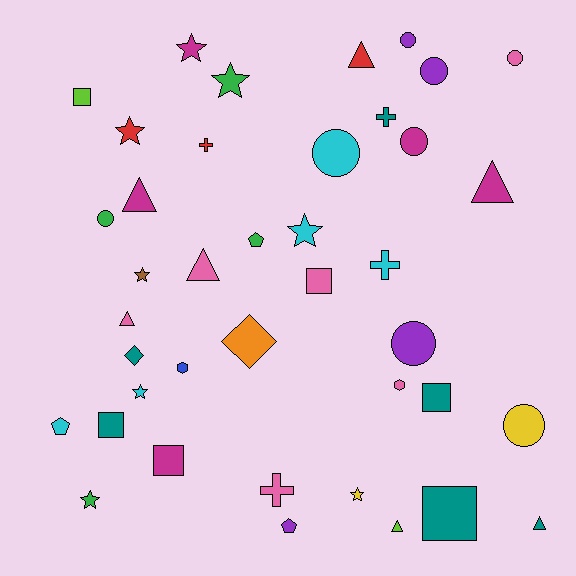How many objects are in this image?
There are 40 objects.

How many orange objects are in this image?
There is 1 orange object.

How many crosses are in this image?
There are 4 crosses.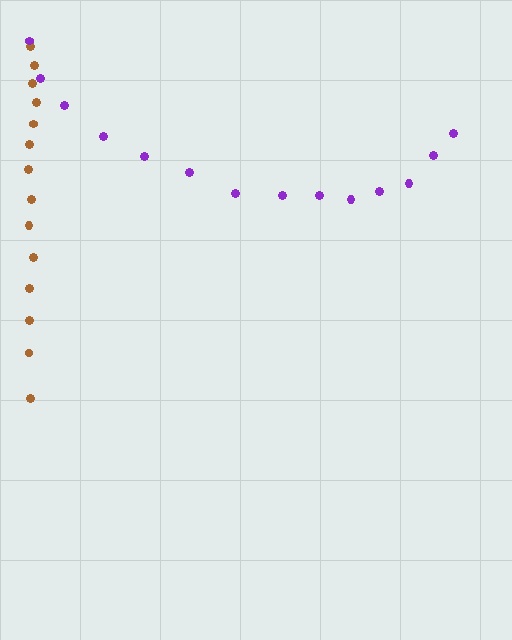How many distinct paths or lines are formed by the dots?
There are 2 distinct paths.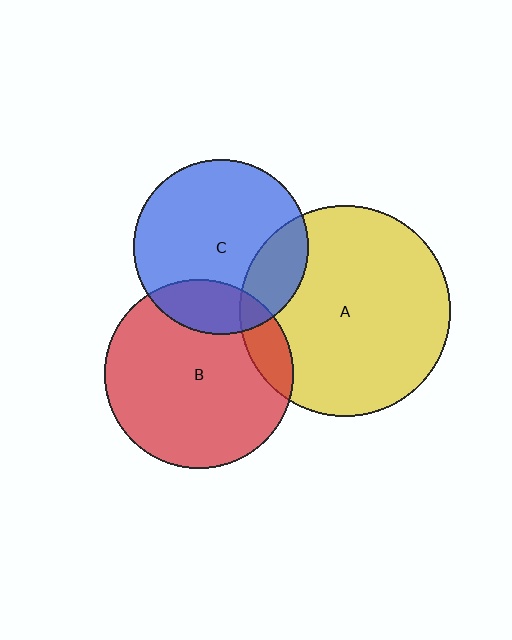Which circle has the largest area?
Circle A (yellow).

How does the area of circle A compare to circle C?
Approximately 1.5 times.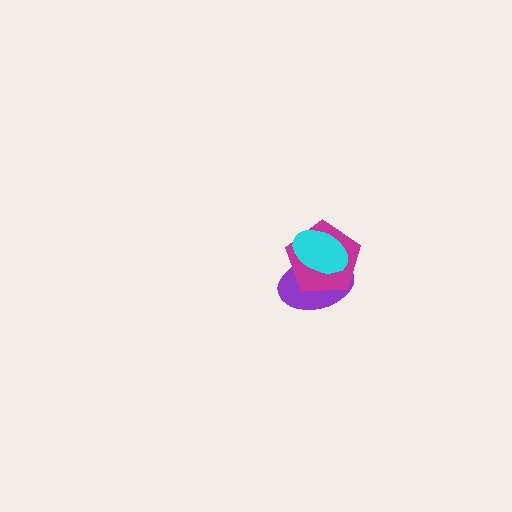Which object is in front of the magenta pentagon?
The cyan ellipse is in front of the magenta pentagon.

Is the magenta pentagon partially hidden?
Yes, it is partially covered by another shape.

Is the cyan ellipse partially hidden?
No, no other shape covers it.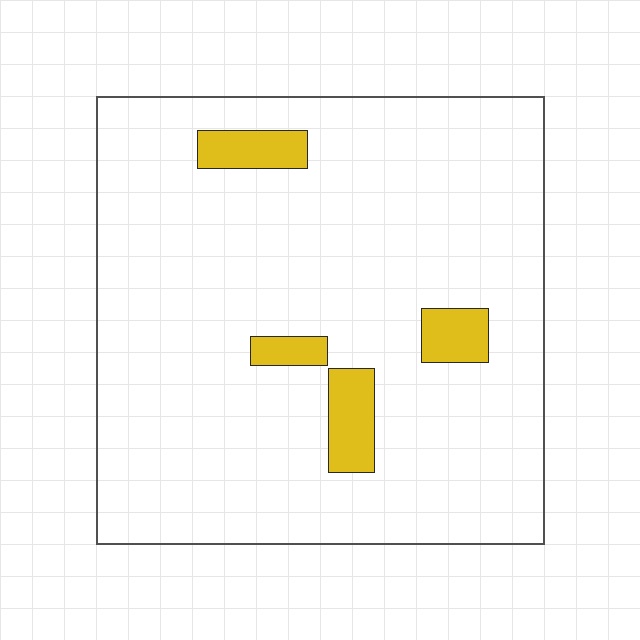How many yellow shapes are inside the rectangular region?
4.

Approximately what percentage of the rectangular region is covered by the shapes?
Approximately 10%.